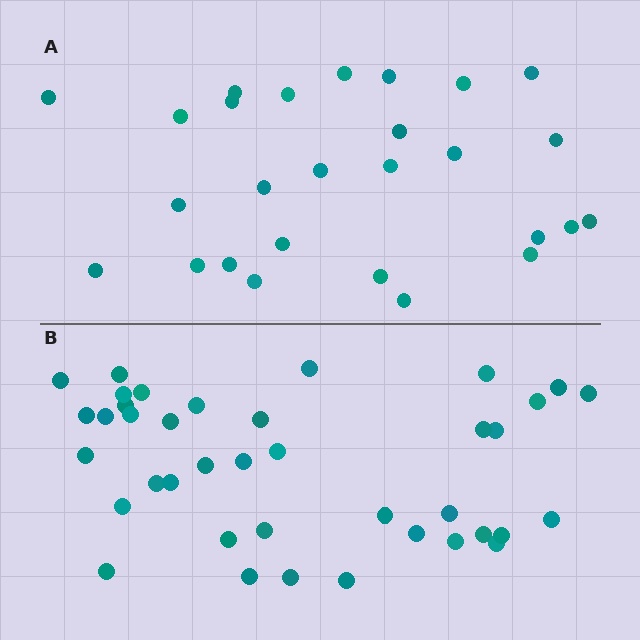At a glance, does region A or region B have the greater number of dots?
Region B (the bottom region) has more dots.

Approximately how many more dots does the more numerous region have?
Region B has roughly 12 or so more dots than region A.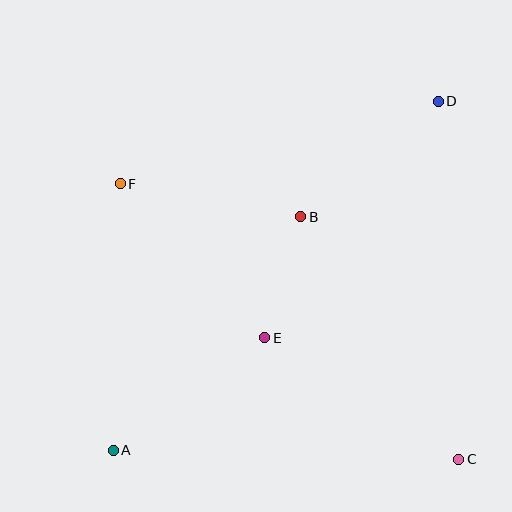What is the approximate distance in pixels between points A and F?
The distance between A and F is approximately 266 pixels.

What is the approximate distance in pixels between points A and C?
The distance between A and C is approximately 345 pixels.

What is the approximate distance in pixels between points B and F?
The distance between B and F is approximately 183 pixels.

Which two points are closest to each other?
Points B and E are closest to each other.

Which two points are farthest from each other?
Points A and D are farthest from each other.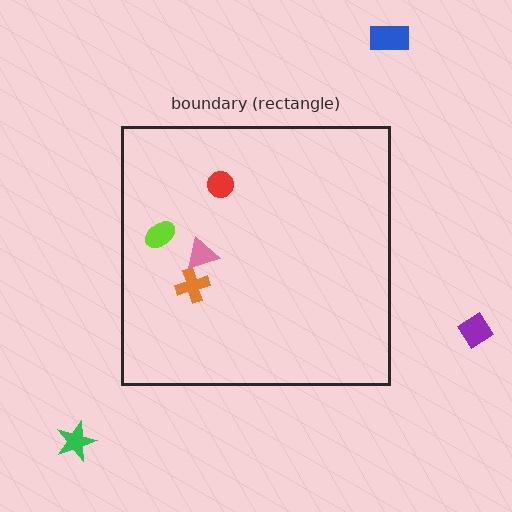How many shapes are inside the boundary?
4 inside, 3 outside.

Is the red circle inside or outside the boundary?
Inside.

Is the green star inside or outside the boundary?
Outside.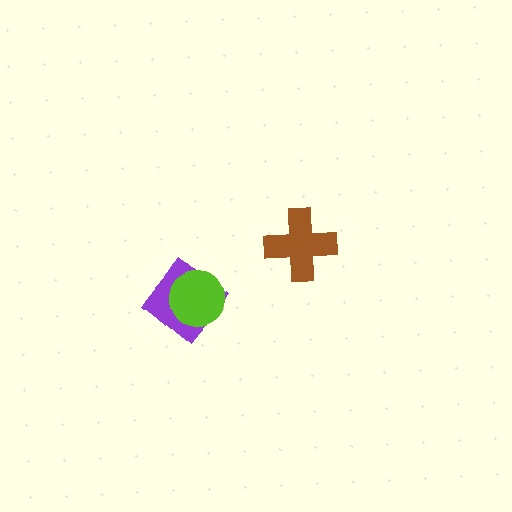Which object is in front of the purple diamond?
The lime circle is in front of the purple diamond.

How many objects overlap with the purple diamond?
1 object overlaps with the purple diamond.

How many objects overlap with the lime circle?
1 object overlaps with the lime circle.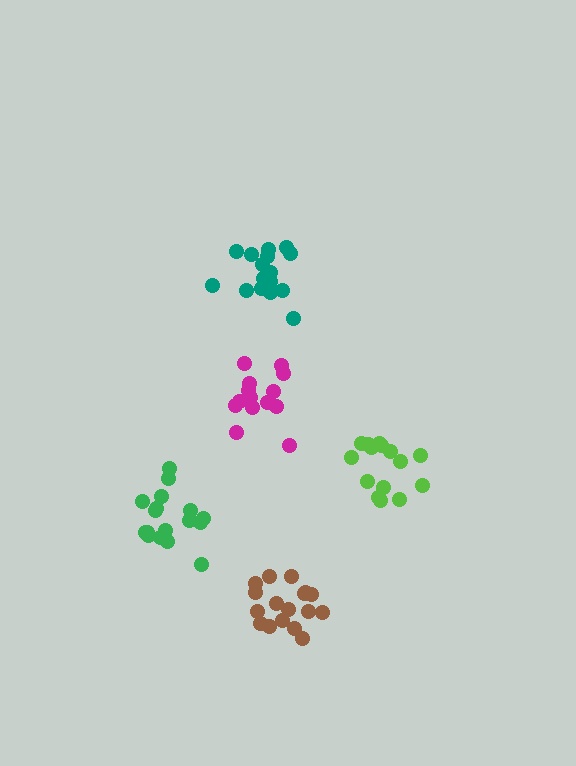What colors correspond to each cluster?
The clusters are colored: green, teal, lime, brown, magenta.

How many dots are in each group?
Group 1: 17 dots, Group 2: 17 dots, Group 3: 16 dots, Group 4: 17 dots, Group 5: 14 dots (81 total).